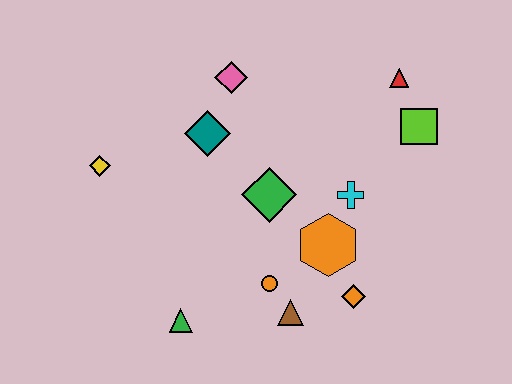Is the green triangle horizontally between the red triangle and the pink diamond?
No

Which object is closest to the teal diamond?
The pink diamond is closest to the teal diamond.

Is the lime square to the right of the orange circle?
Yes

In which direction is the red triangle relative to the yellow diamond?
The red triangle is to the right of the yellow diamond.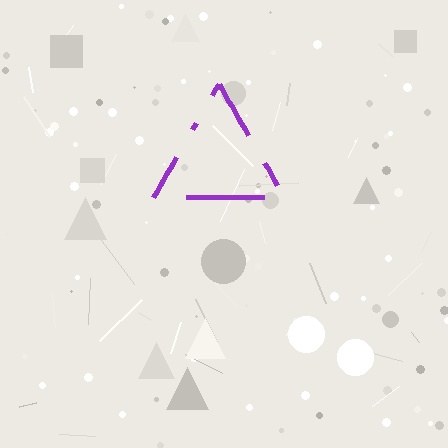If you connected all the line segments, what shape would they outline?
They would outline a triangle.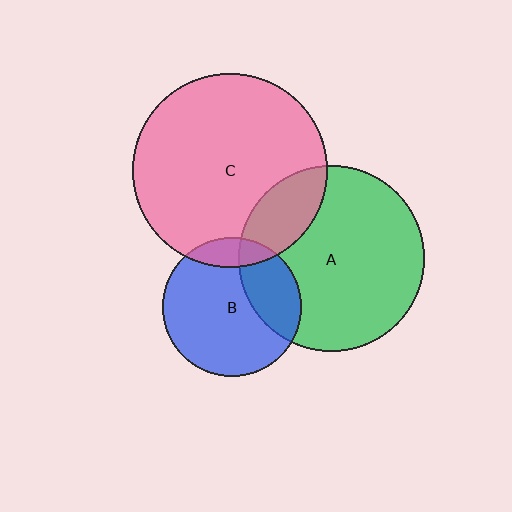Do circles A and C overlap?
Yes.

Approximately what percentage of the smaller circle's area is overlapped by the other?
Approximately 20%.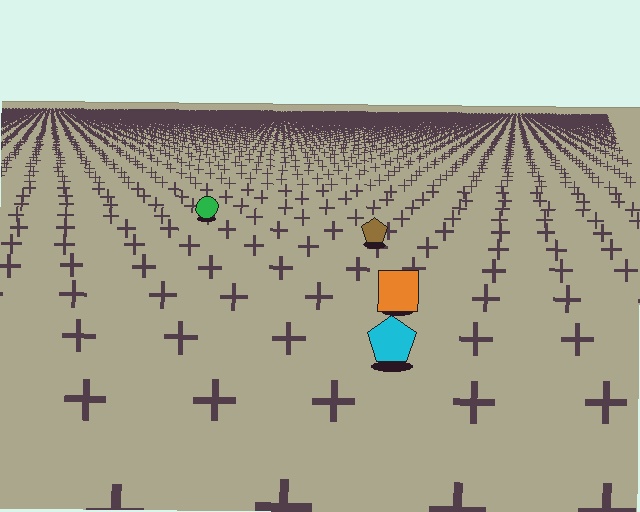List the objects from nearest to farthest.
From nearest to farthest: the cyan pentagon, the orange square, the brown pentagon, the green circle.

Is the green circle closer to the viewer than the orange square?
No. The orange square is closer — you can tell from the texture gradient: the ground texture is coarser near it.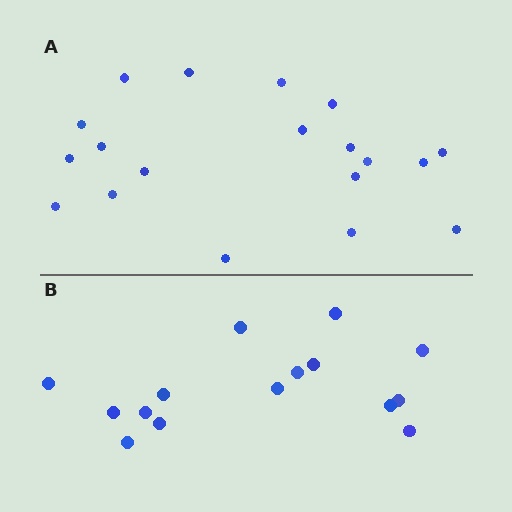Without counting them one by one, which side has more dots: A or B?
Region A (the top region) has more dots.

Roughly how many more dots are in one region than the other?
Region A has about 4 more dots than region B.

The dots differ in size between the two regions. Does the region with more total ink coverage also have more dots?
No. Region B has more total ink coverage because its dots are larger, but region A actually contains more individual dots. Total area can be misleading — the number of items is what matters here.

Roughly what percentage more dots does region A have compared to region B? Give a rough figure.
About 25% more.